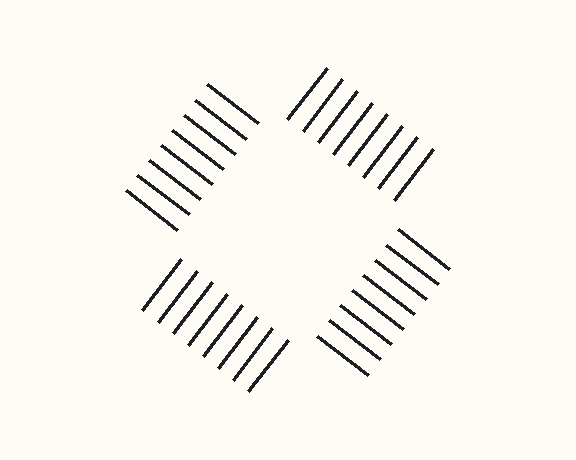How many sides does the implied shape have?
4 sides — the line-ends trace a square.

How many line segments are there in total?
32 — 8 along each of the 4 edges.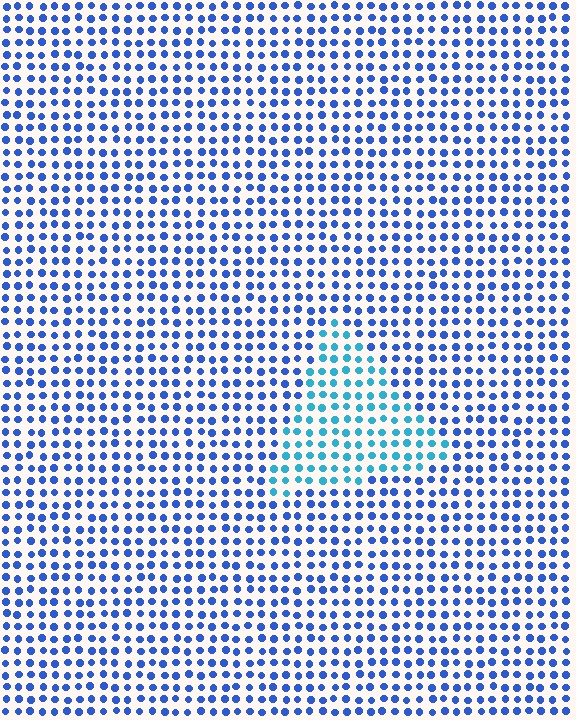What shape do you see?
I see a triangle.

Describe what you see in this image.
The image is filled with small blue elements in a uniform arrangement. A triangle-shaped region is visible where the elements are tinted to a slightly different hue, forming a subtle color boundary.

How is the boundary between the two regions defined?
The boundary is defined purely by a slight shift in hue (about 32 degrees). Spacing, size, and orientation are identical on both sides.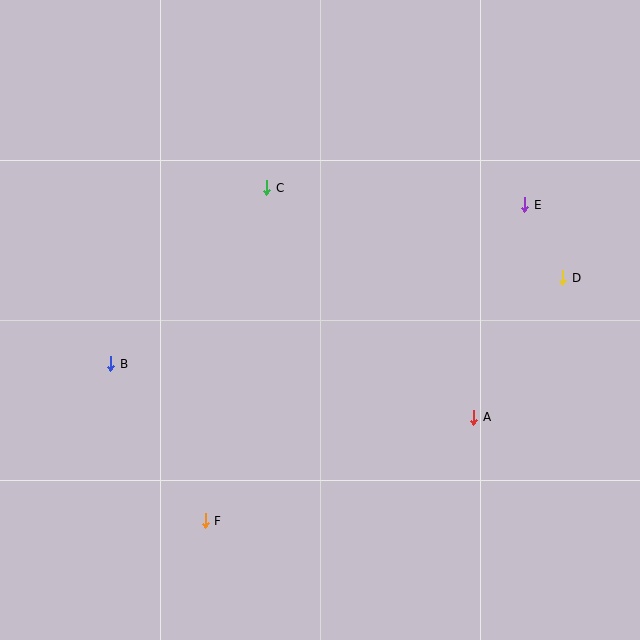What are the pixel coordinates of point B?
Point B is at (111, 364).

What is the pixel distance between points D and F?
The distance between D and F is 433 pixels.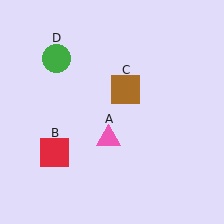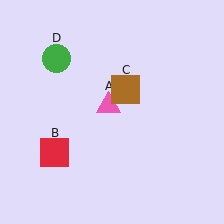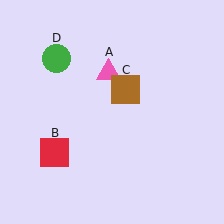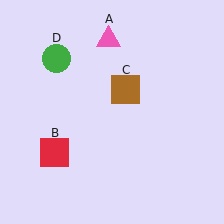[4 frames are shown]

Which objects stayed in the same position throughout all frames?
Red square (object B) and brown square (object C) and green circle (object D) remained stationary.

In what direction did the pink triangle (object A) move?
The pink triangle (object A) moved up.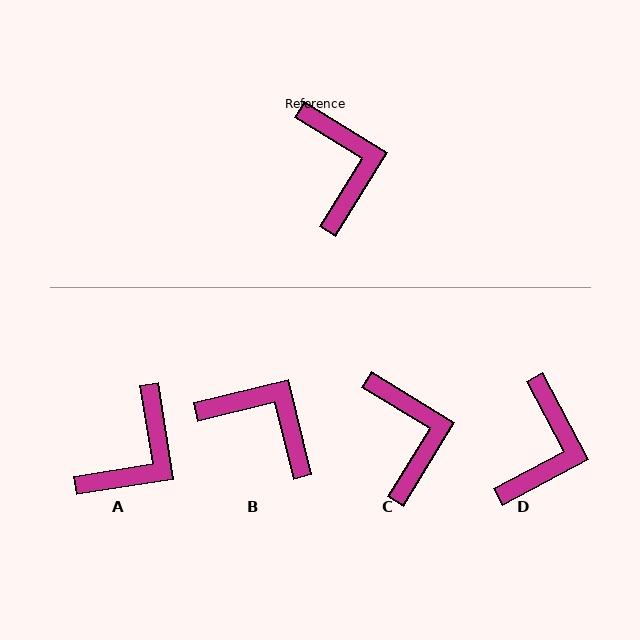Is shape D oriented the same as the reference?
No, it is off by about 30 degrees.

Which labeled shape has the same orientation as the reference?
C.